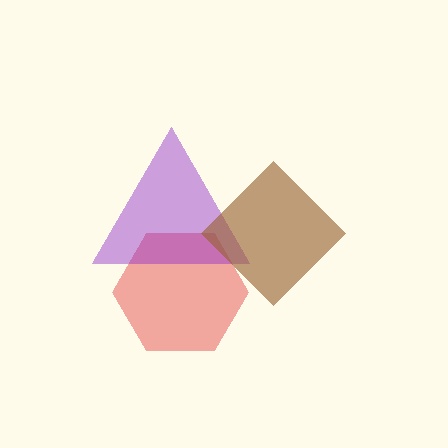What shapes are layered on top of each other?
The layered shapes are: a red hexagon, a purple triangle, a brown diamond.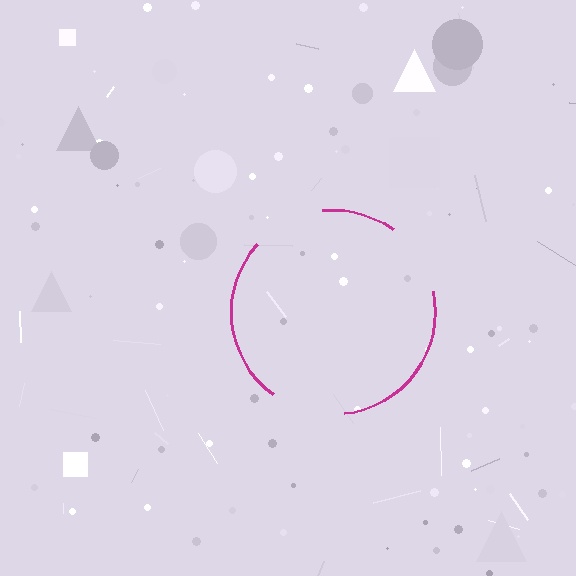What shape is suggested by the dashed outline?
The dashed outline suggests a circle.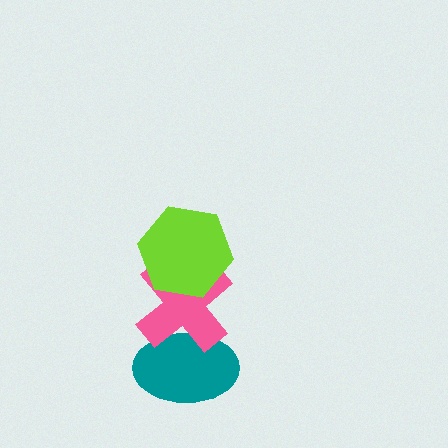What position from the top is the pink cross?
The pink cross is 2nd from the top.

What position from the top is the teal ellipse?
The teal ellipse is 3rd from the top.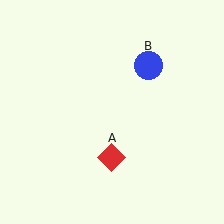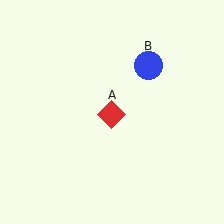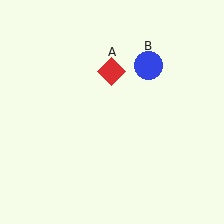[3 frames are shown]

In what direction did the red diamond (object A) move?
The red diamond (object A) moved up.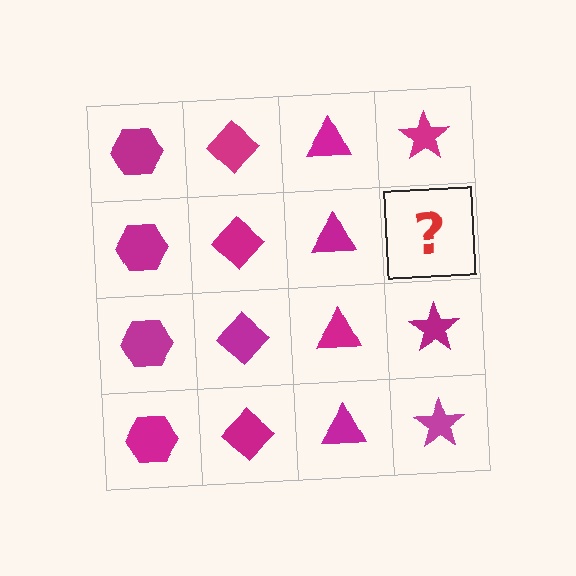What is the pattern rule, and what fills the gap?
The rule is that each column has a consistent shape. The gap should be filled with a magenta star.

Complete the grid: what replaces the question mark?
The question mark should be replaced with a magenta star.